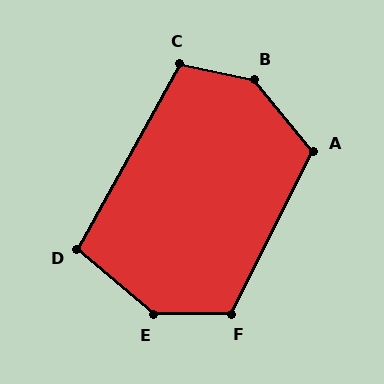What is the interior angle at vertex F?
Approximately 117 degrees (obtuse).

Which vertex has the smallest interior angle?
D, at approximately 102 degrees.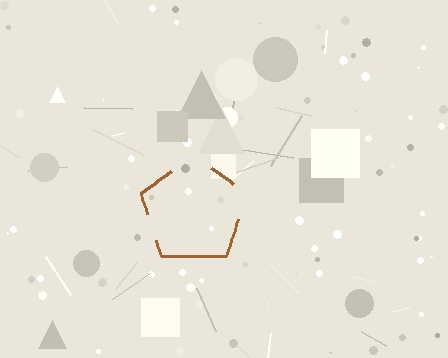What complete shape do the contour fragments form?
The contour fragments form a pentagon.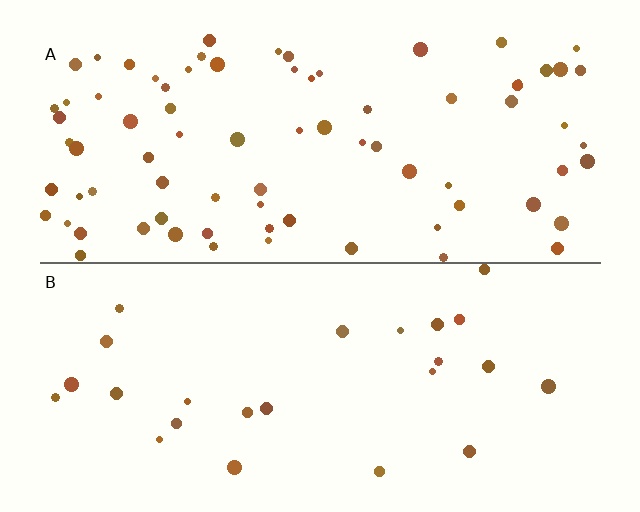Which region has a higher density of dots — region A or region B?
A (the top).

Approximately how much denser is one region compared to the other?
Approximately 3.1× — region A over region B.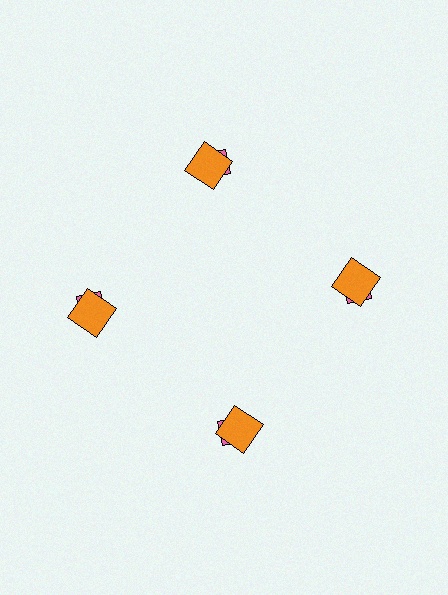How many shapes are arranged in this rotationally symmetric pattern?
There are 8 shapes, arranged in 4 groups of 2.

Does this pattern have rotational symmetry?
Yes, this pattern has 4-fold rotational symmetry. It looks the same after rotating 90 degrees around the center.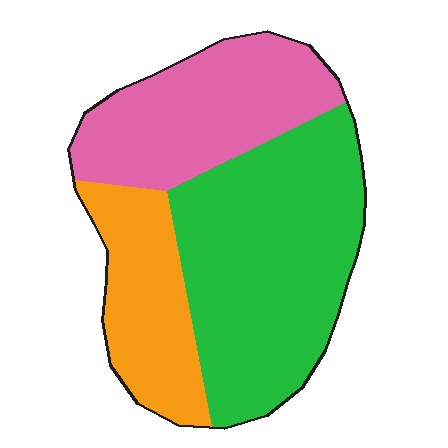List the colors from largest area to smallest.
From largest to smallest: green, pink, orange.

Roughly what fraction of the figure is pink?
Pink takes up between a quarter and a half of the figure.